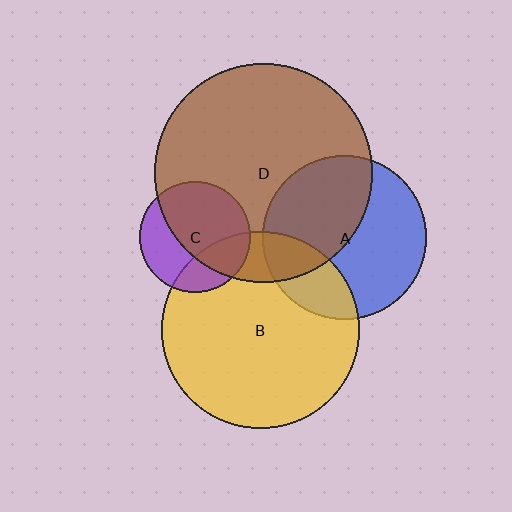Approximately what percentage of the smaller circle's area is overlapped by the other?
Approximately 15%.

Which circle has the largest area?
Circle D (brown).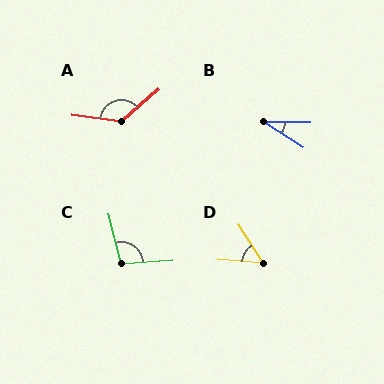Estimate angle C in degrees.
Approximately 100 degrees.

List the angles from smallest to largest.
B (32°), D (53°), C (100°), A (132°).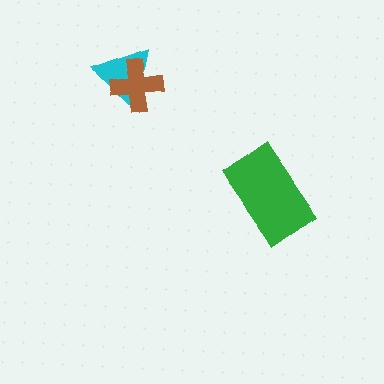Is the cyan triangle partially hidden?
Yes, it is partially covered by another shape.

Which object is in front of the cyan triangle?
The brown cross is in front of the cyan triangle.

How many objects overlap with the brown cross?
1 object overlaps with the brown cross.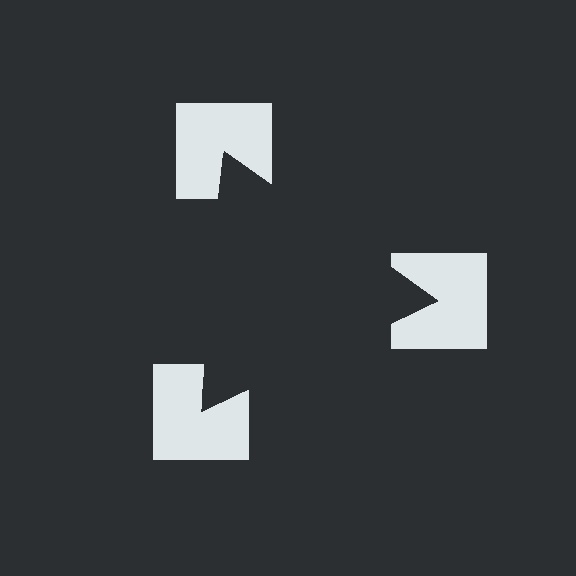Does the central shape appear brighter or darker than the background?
It typically appears slightly darker than the background, even though no actual brightness change is drawn.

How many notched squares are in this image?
There are 3 — one at each vertex of the illusory triangle.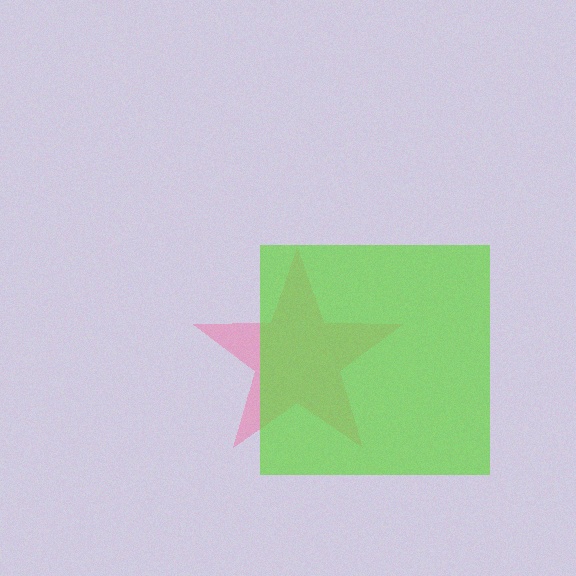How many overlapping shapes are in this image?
There are 2 overlapping shapes in the image.